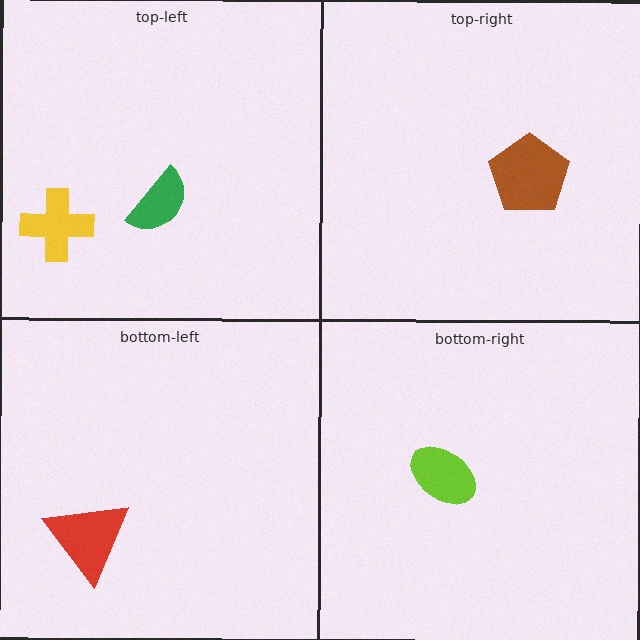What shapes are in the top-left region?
The green semicircle, the yellow cross.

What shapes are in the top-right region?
The brown pentagon.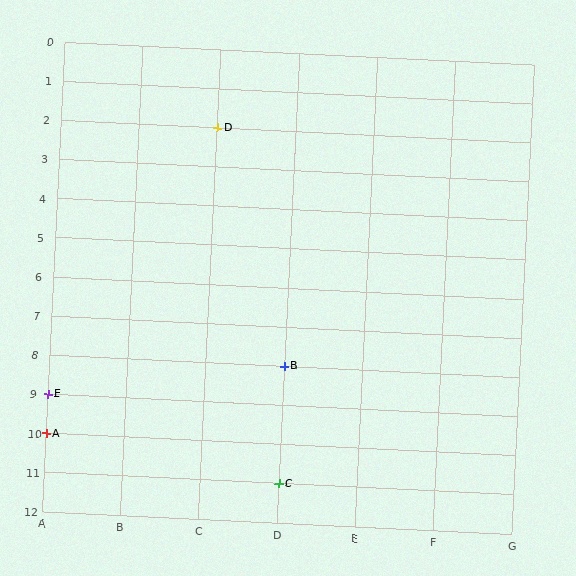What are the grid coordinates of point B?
Point B is at grid coordinates (D, 8).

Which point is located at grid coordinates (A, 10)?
Point A is at (A, 10).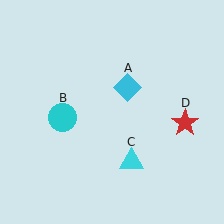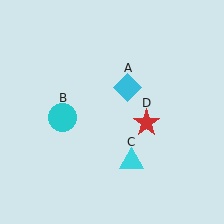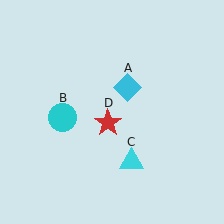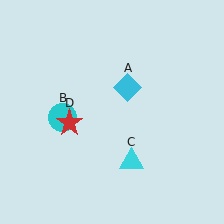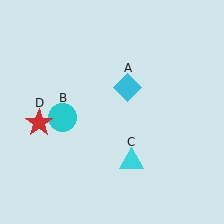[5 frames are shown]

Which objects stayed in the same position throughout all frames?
Cyan diamond (object A) and cyan circle (object B) and cyan triangle (object C) remained stationary.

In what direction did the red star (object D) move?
The red star (object D) moved left.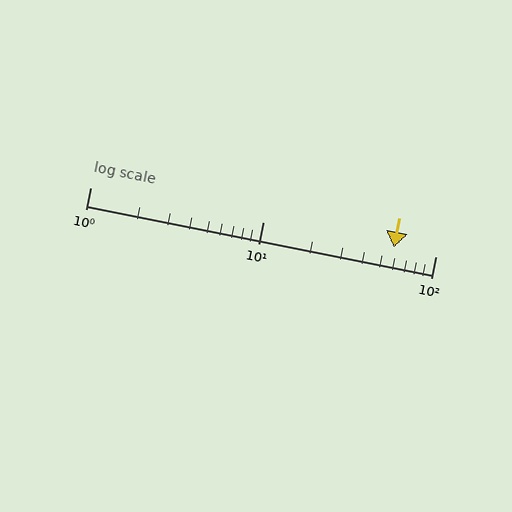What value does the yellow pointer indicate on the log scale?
The pointer indicates approximately 57.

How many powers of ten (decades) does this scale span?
The scale spans 2 decades, from 1 to 100.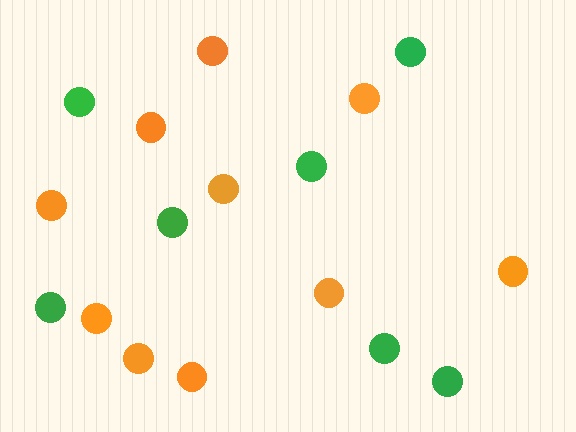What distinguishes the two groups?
There are 2 groups: one group of green circles (7) and one group of orange circles (10).